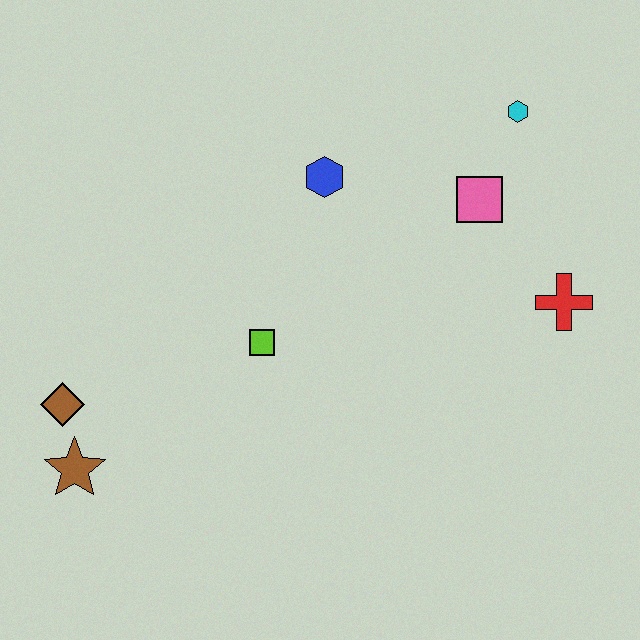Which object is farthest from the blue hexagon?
The brown star is farthest from the blue hexagon.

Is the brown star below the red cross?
Yes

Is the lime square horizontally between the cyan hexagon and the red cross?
No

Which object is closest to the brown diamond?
The brown star is closest to the brown diamond.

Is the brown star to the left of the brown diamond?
No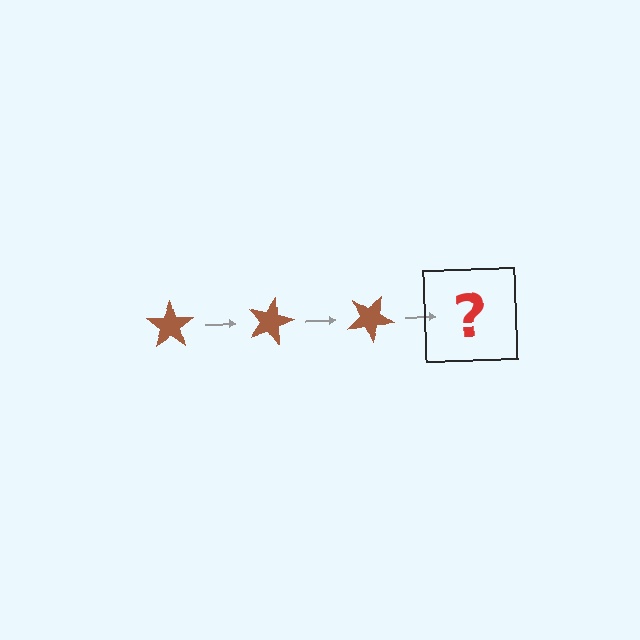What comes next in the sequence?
The next element should be a brown star rotated 45 degrees.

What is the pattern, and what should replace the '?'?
The pattern is that the star rotates 15 degrees each step. The '?' should be a brown star rotated 45 degrees.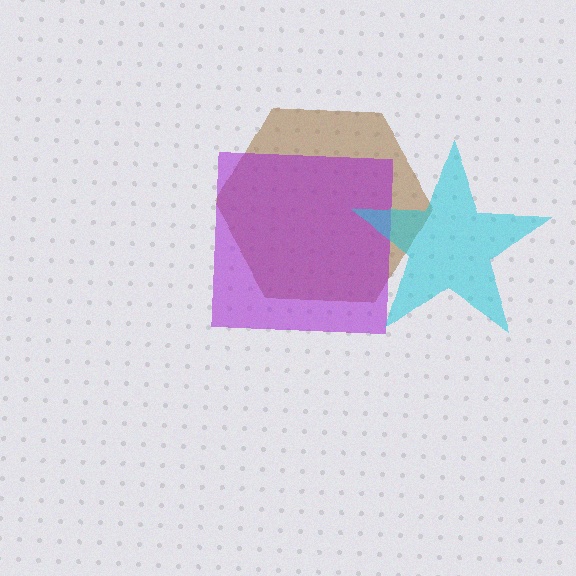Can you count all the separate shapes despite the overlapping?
Yes, there are 3 separate shapes.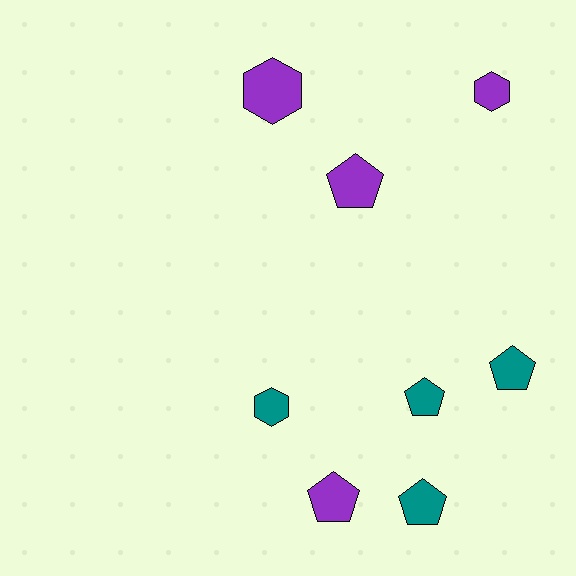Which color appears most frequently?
Purple, with 4 objects.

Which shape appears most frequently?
Pentagon, with 5 objects.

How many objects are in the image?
There are 8 objects.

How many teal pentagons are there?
There are 3 teal pentagons.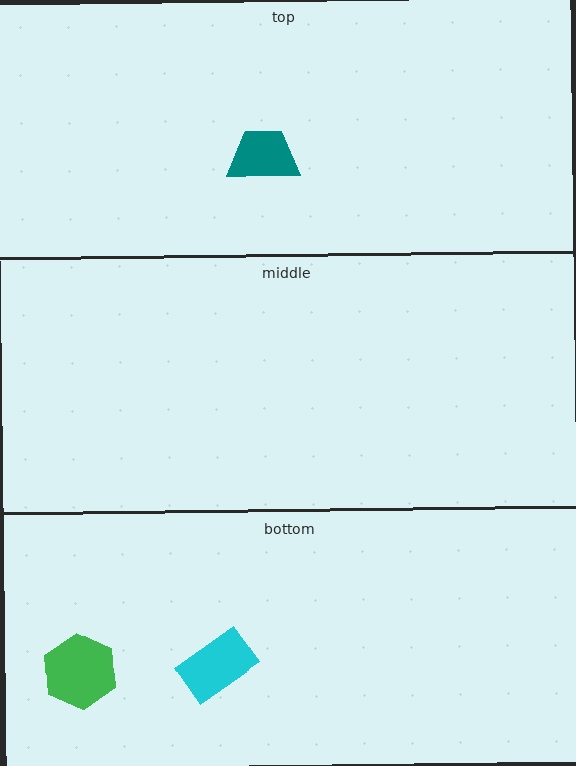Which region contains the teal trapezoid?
The top region.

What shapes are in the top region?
The teal trapezoid.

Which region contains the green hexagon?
The bottom region.